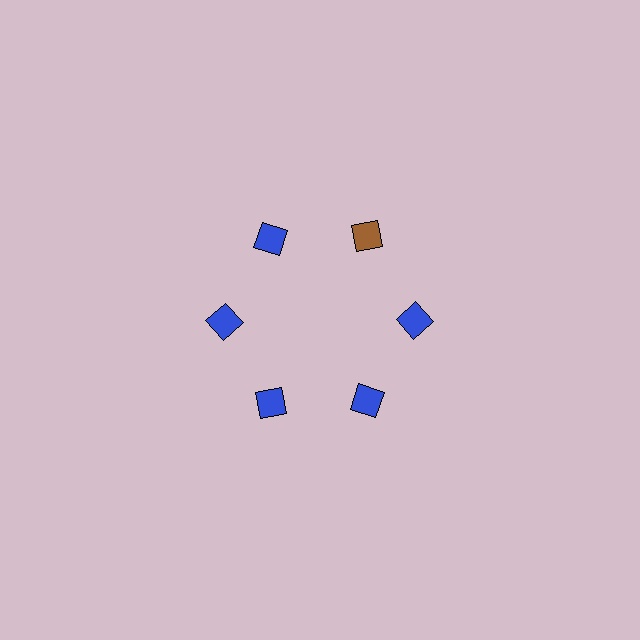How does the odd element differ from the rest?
It has a different color: brown instead of blue.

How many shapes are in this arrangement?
There are 6 shapes arranged in a ring pattern.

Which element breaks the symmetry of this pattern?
The brown diamond at roughly the 1 o'clock position breaks the symmetry. All other shapes are blue diamonds.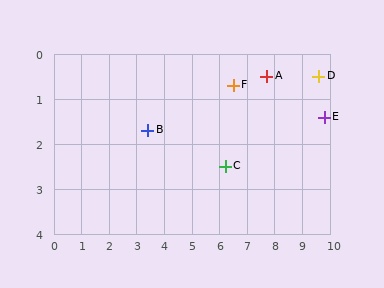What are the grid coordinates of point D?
Point D is at approximately (9.6, 0.5).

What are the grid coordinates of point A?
Point A is at approximately (7.7, 0.5).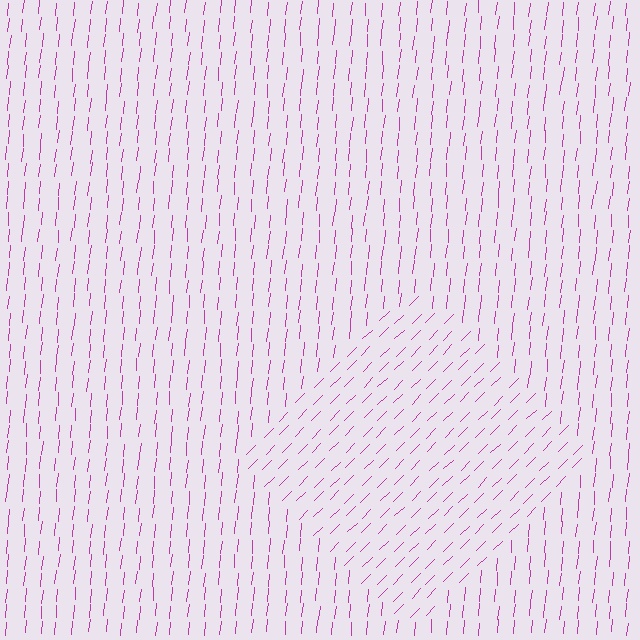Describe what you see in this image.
The image is filled with small magenta line segments. A diamond region in the image has lines oriented differently from the surrounding lines, creating a visible texture boundary.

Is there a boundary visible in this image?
Yes, there is a texture boundary formed by a change in line orientation.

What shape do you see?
I see a diamond.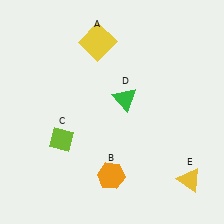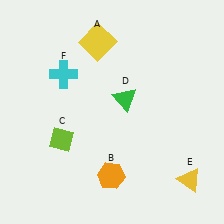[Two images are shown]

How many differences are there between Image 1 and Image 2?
There is 1 difference between the two images.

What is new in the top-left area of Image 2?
A cyan cross (F) was added in the top-left area of Image 2.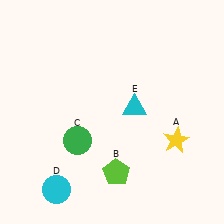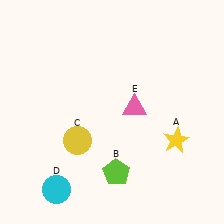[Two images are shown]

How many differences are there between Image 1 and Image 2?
There are 2 differences between the two images.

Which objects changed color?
C changed from green to yellow. E changed from cyan to pink.